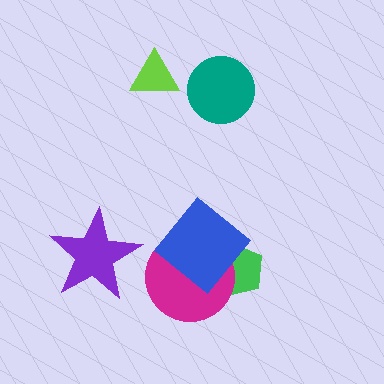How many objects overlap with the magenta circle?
2 objects overlap with the magenta circle.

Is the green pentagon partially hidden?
Yes, it is partially covered by another shape.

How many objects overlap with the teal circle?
0 objects overlap with the teal circle.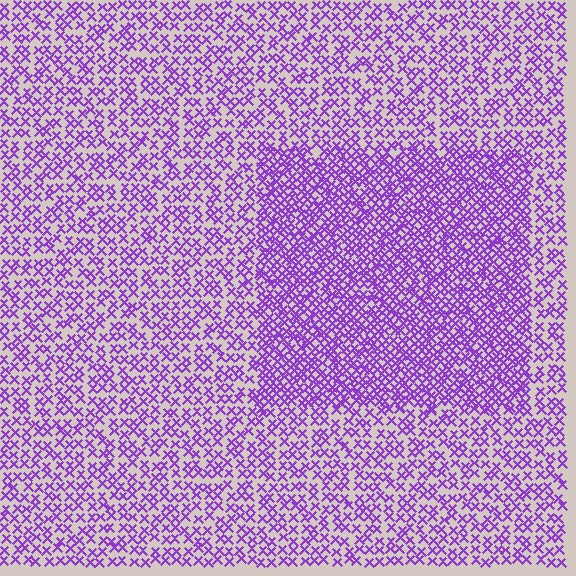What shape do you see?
I see a rectangle.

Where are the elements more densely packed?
The elements are more densely packed inside the rectangle boundary.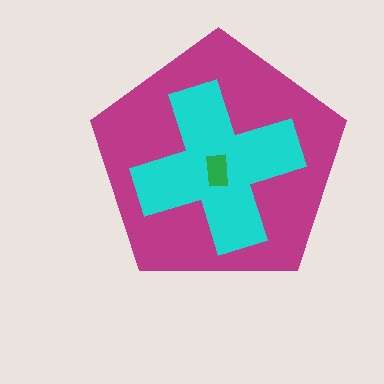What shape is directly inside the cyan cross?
The green rectangle.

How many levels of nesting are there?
3.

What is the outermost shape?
The magenta pentagon.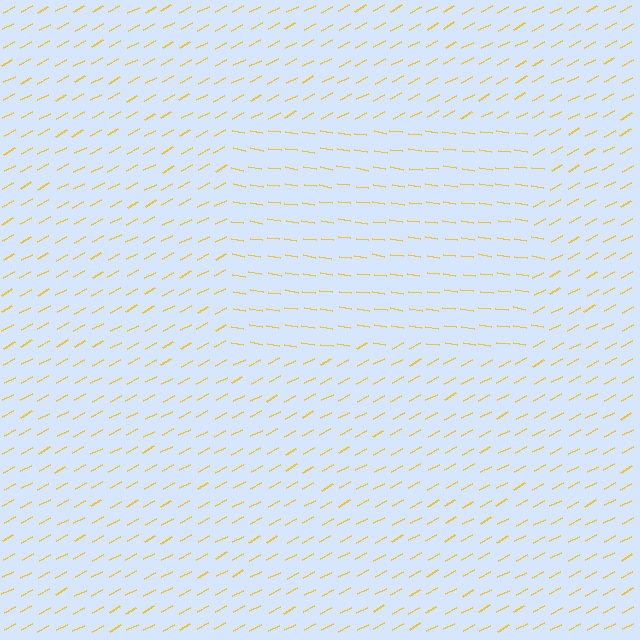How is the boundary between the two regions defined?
The boundary is defined purely by a change in line orientation (approximately 37 degrees difference). All lines are the same color and thickness.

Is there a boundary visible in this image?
Yes, there is a texture boundary formed by a change in line orientation.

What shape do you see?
I see a rectangle.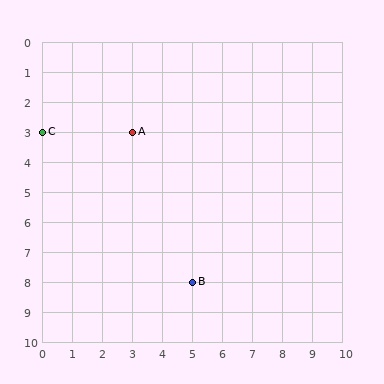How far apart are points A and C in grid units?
Points A and C are 3 columns apart.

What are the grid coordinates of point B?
Point B is at grid coordinates (5, 8).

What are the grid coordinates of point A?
Point A is at grid coordinates (3, 3).